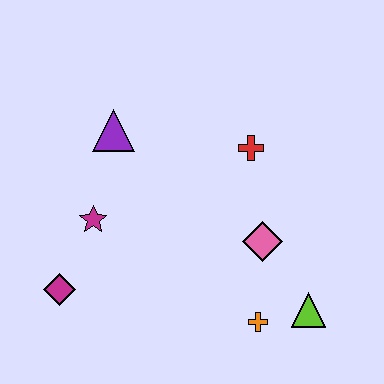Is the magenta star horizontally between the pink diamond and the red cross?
No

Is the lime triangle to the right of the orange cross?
Yes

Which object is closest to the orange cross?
The lime triangle is closest to the orange cross.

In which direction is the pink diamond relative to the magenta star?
The pink diamond is to the right of the magenta star.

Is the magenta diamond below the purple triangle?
Yes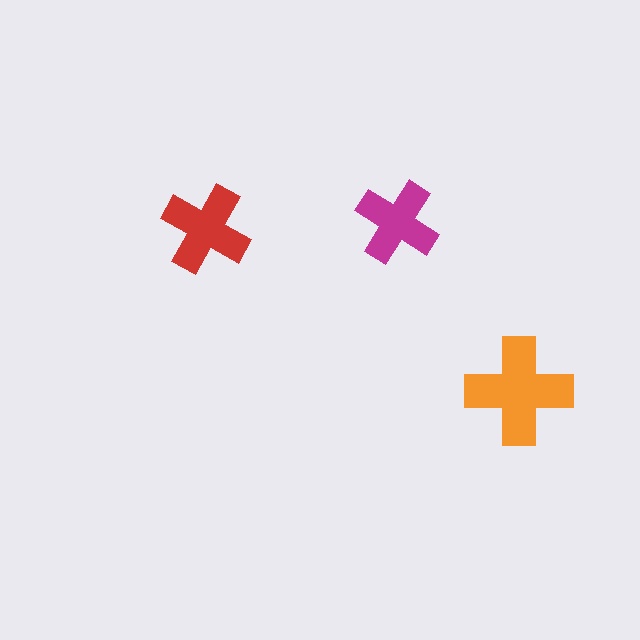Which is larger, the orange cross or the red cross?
The orange one.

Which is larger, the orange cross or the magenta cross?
The orange one.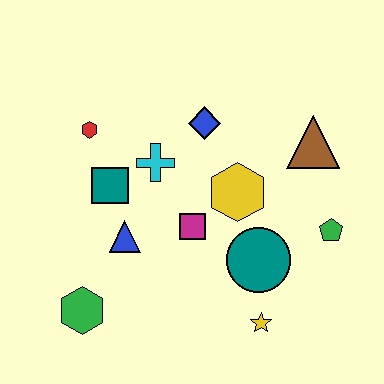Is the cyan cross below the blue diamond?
Yes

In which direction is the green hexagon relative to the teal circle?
The green hexagon is to the left of the teal circle.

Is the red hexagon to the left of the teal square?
Yes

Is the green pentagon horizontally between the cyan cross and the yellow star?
No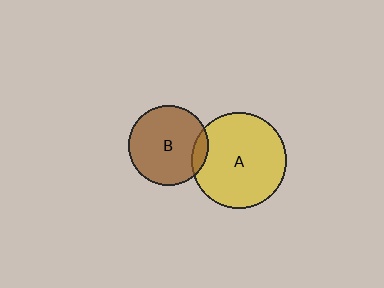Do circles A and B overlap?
Yes.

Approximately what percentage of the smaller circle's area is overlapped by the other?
Approximately 10%.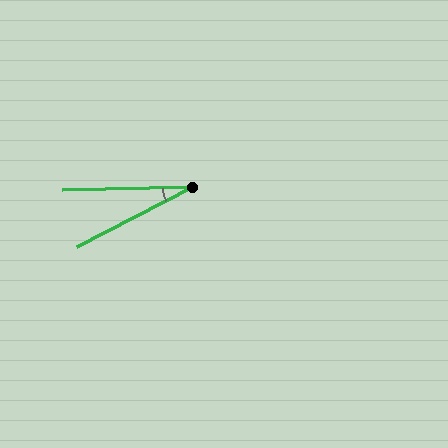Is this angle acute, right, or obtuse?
It is acute.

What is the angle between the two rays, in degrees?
Approximately 26 degrees.